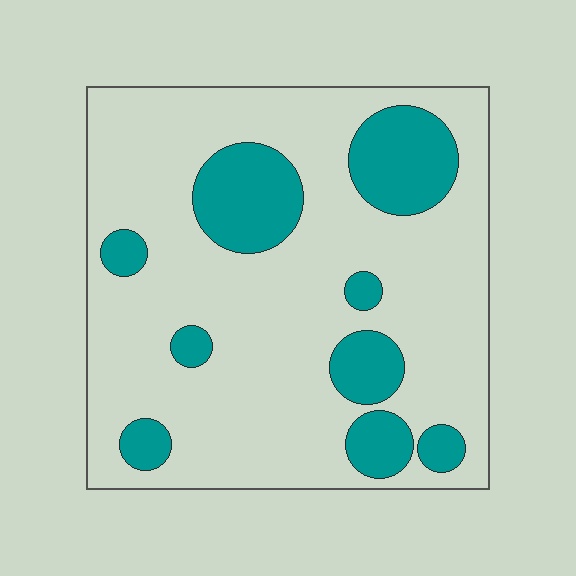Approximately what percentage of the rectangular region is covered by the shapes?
Approximately 20%.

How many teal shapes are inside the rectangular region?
9.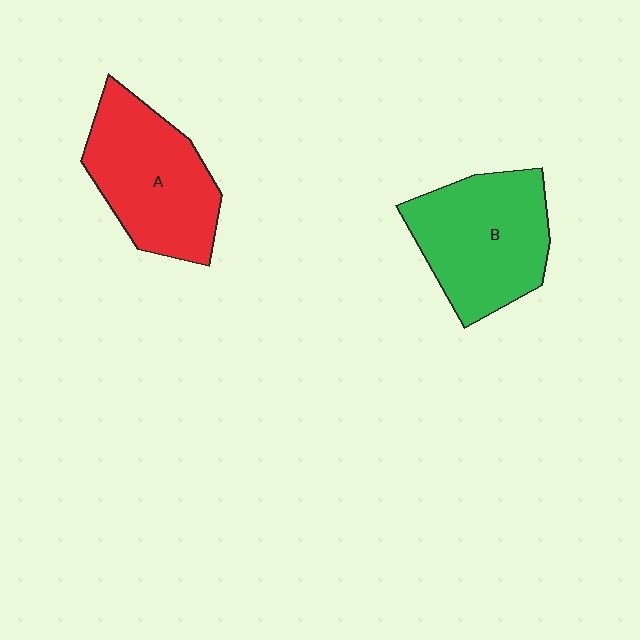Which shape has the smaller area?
Shape A (red).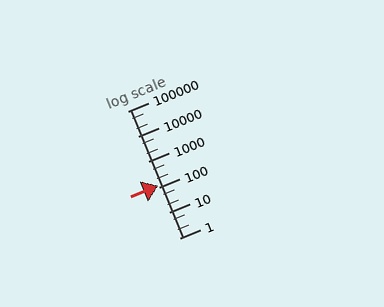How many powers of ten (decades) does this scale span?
The scale spans 5 decades, from 1 to 100000.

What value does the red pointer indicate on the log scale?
The pointer indicates approximately 120.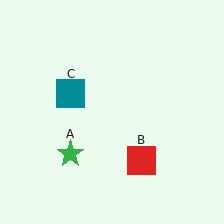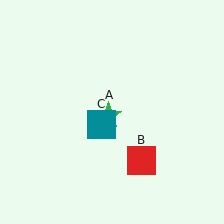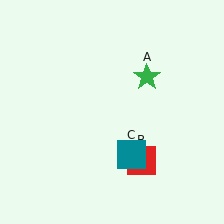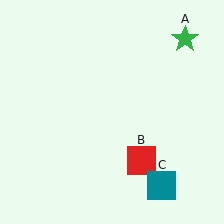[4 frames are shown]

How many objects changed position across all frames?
2 objects changed position: green star (object A), teal square (object C).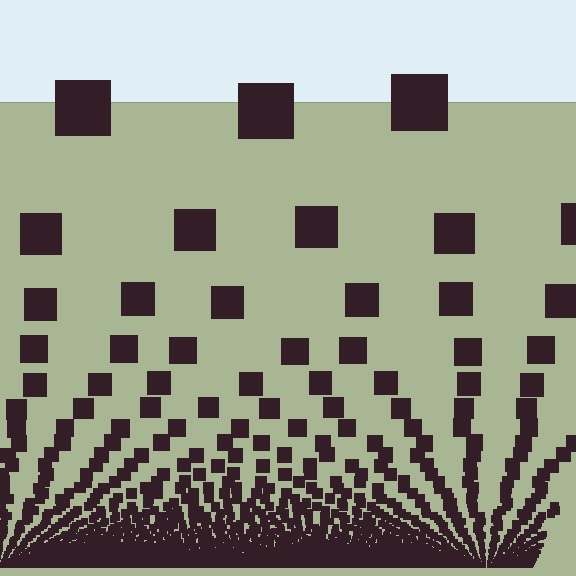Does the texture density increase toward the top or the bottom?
Density increases toward the bottom.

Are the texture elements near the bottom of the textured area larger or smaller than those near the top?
Smaller. The gradient is inverted — elements near the bottom are smaller and denser.